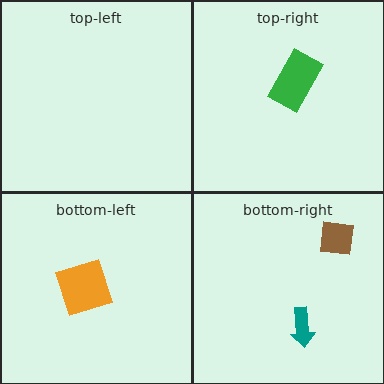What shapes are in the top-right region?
The green rectangle.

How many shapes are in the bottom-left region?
1.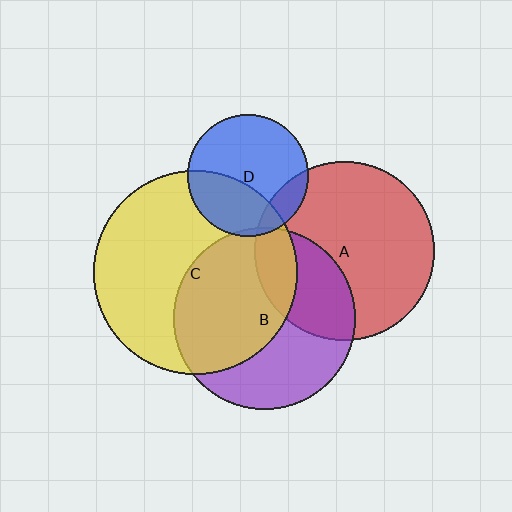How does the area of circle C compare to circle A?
Approximately 1.3 times.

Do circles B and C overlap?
Yes.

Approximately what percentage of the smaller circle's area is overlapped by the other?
Approximately 50%.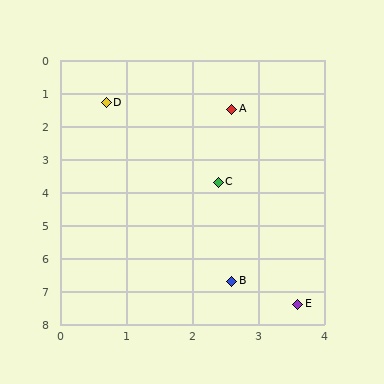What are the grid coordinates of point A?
Point A is at approximately (2.6, 1.5).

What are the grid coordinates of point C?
Point C is at approximately (2.4, 3.7).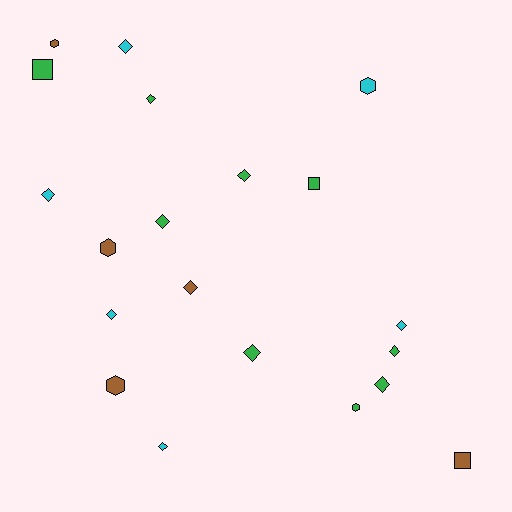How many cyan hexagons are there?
There is 1 cyan hexagon.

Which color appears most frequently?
Green, with 9 objects.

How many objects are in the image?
There are 20 objects.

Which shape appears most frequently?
Diamond, with 12 objects.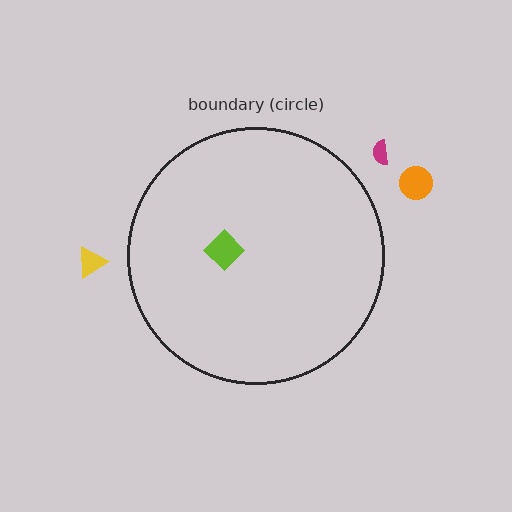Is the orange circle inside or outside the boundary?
Outside.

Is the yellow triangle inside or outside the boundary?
Outside.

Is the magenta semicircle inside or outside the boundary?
Outside.